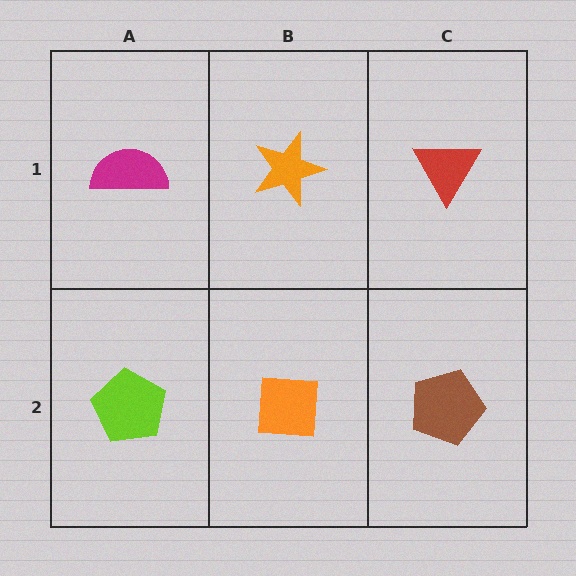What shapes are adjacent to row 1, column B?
An orange square (row 2, column B), a magenta semicircle (row 1, column A), a red triangle (row 1, column C).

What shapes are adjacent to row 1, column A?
A lime pentagon (row 2, column A), an orange star (row 1, column B).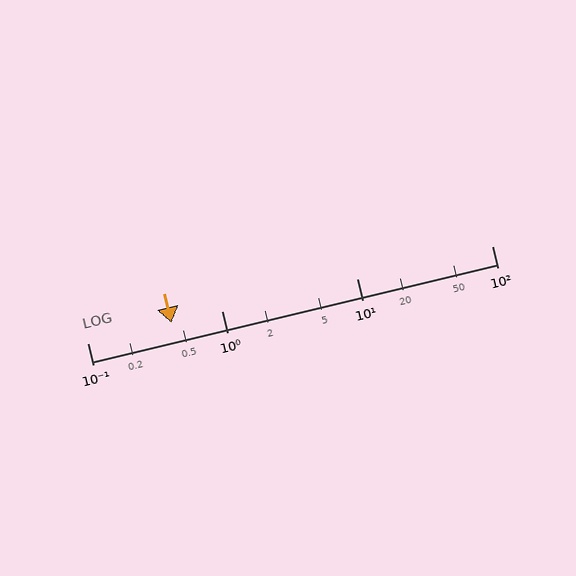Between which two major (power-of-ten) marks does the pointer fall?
The pointer is between 0.1 and 1.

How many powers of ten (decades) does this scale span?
The scale spans 3 decades, from 0.1 to 100.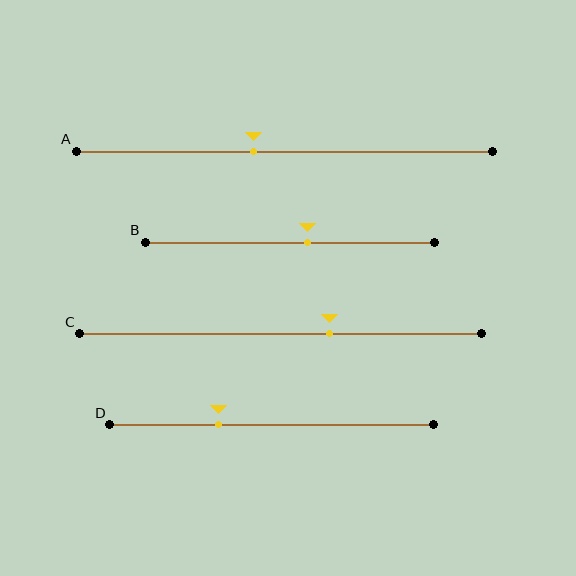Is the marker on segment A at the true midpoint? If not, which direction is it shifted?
No, the marker on segment A is shifted to the left by about 7% of the segment length.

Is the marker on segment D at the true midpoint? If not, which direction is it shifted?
No, the marker on segment D is shifted to the left by about 16% of the segment length.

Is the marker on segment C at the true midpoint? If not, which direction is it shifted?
No, the marker on segment C is shifted to the right by about 12% of the segment length.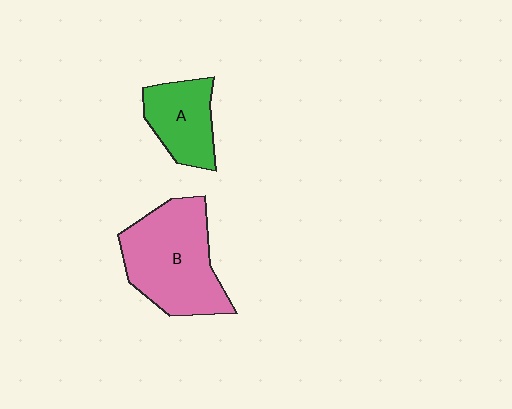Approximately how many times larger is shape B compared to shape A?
Approximately 1.8 times.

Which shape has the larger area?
Shape B (pink).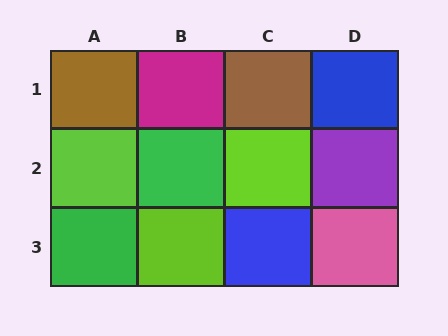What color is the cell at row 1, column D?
Blue.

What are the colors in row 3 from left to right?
Green, lime, blue, pink.